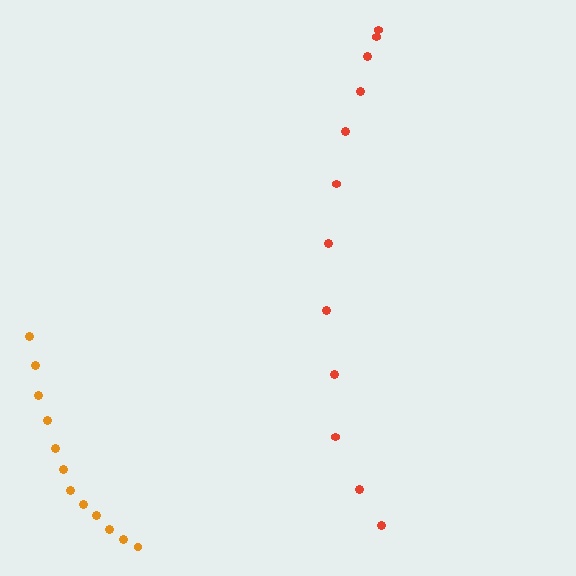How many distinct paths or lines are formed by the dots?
There are 2 distinct paths.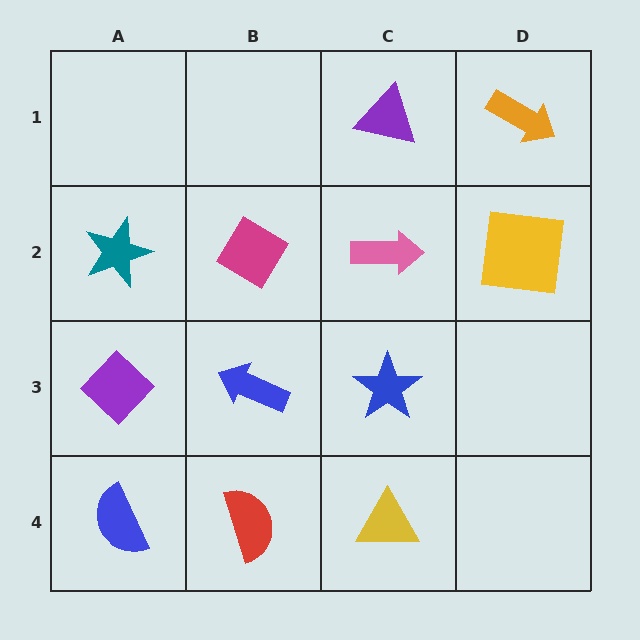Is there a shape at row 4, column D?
No, that cell is empty.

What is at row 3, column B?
A blue arrow.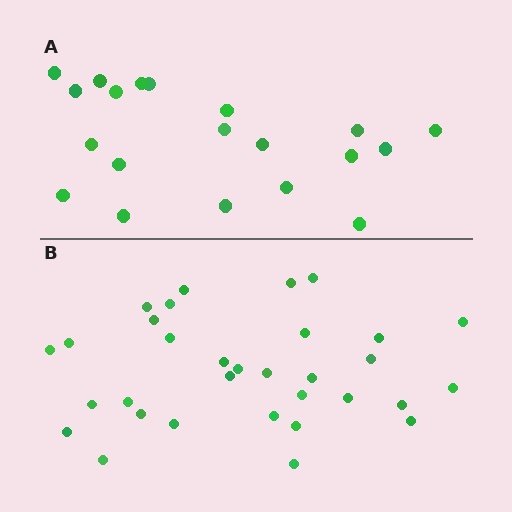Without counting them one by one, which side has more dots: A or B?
Region B (the bottom region) has more dots.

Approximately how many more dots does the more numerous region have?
Region B has roughly 12 or so more dots than region A.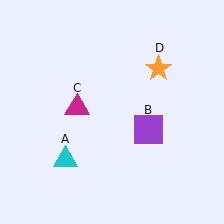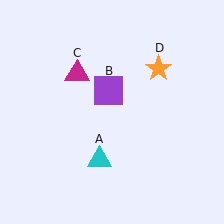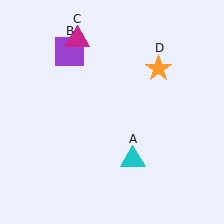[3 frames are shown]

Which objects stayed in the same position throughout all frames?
Orange star (object D) remained stationary.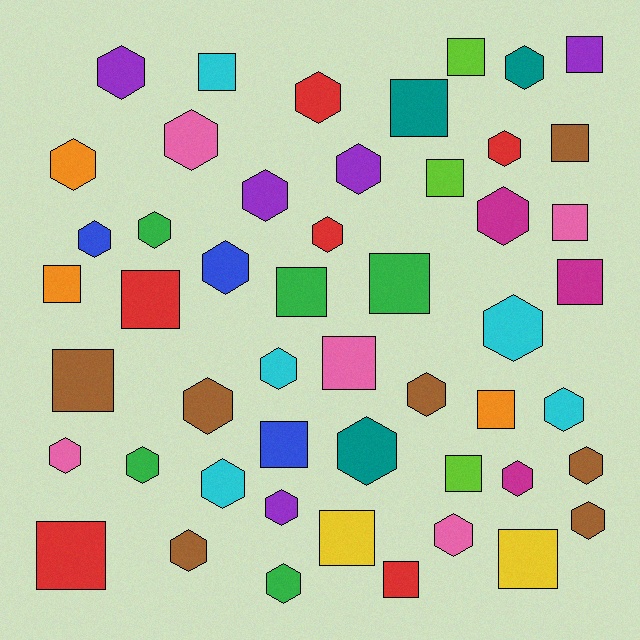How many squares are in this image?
There are 21 squares.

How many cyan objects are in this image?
There are 5 cyan objects.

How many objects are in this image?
There are 50 objects.